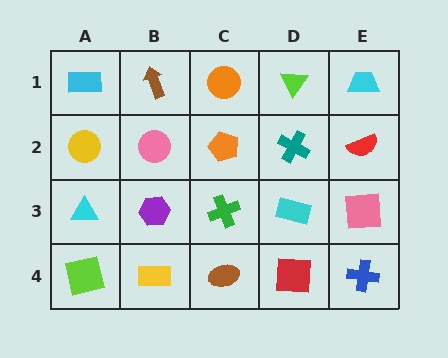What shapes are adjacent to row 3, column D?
A teal cross (row 2, column D), a red square (row 4, column D), a green cross (row 3, column C), a pink square (row 3, column E).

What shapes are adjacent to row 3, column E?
A red semicircle (row 2, column E), a blue cross (row 4, column E), a cyan rectangle (row 3, column D).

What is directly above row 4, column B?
A purple hexagon.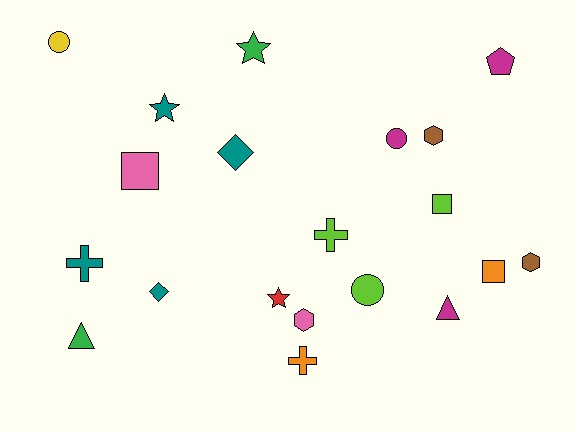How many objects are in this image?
There are 20 objects.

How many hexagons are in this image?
There are 3 hexagons.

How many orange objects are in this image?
There are 2 orange objects.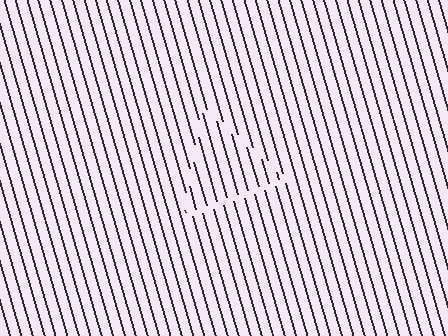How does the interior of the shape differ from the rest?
The interior of the shape contains the same grating, shifted by half a period — the contour is defined by the phase discontinuity where line-ends from the inner and outer gratings abut.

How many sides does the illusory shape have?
3 sides — the line-ends trace a triangle.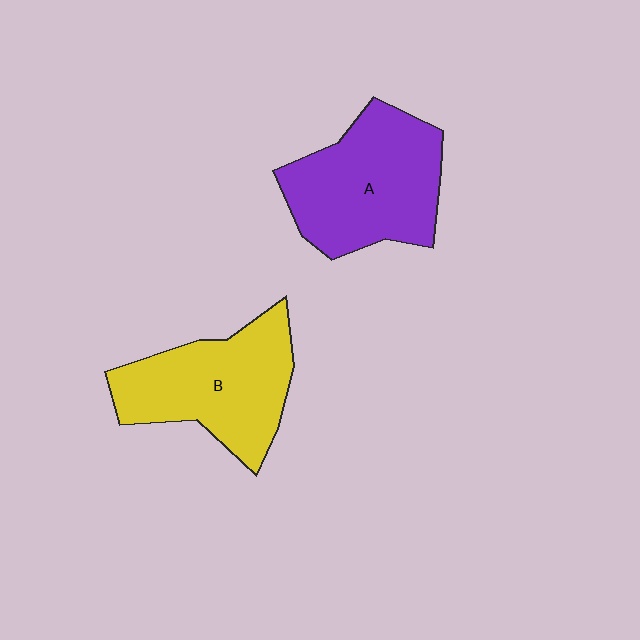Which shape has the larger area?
Shape A (purple).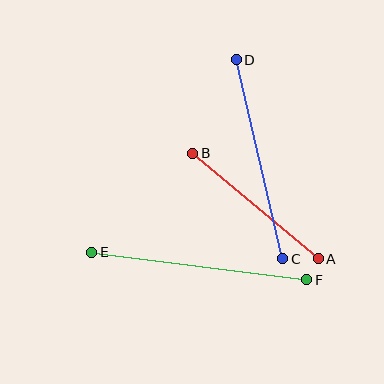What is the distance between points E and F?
The distance is approximately 217 pixels.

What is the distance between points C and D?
The distance is approximately 204 pixels.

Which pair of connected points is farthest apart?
Points E and F are farthest apart.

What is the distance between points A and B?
The distance is approximately 164 pixels.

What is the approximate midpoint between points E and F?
The midpoint is at approximately (199, 266) pixels.